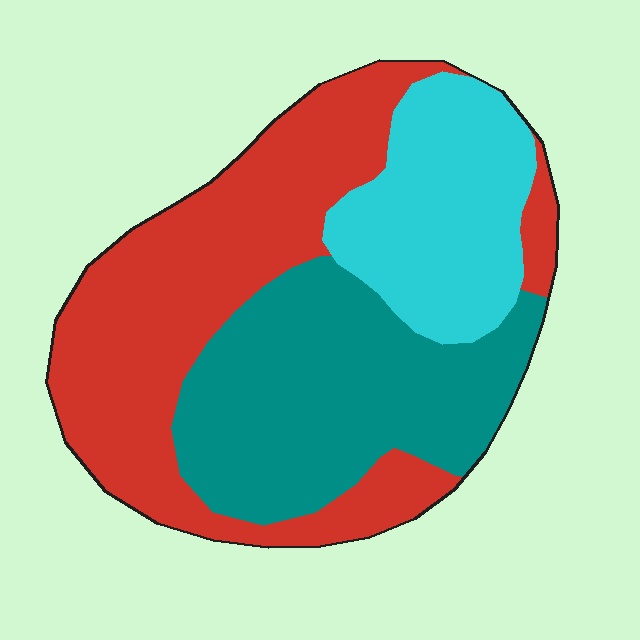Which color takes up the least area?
Cyan, at roughly 20%.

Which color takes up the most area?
Red, at roughly 45%.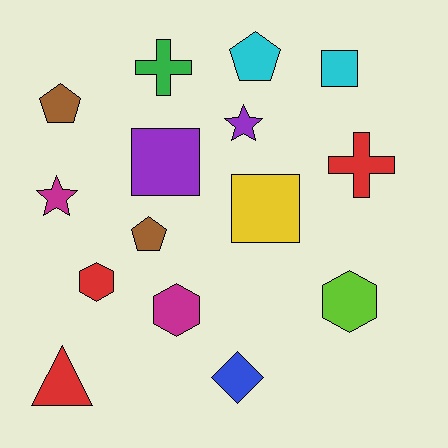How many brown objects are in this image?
There are 2 brown objects.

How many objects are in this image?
There are 15 objects.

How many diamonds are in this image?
There is 1 diamond.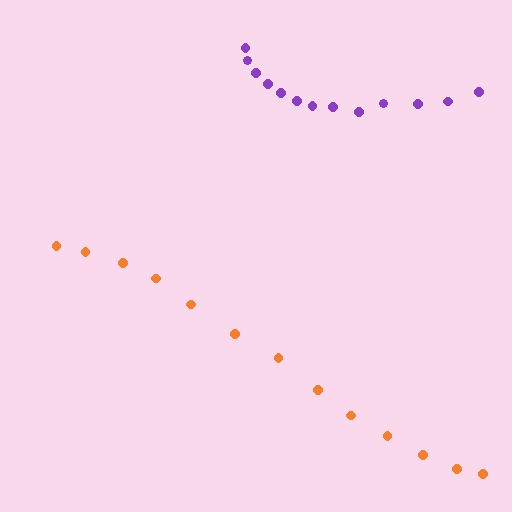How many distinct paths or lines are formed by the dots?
There are 2 distinct paths.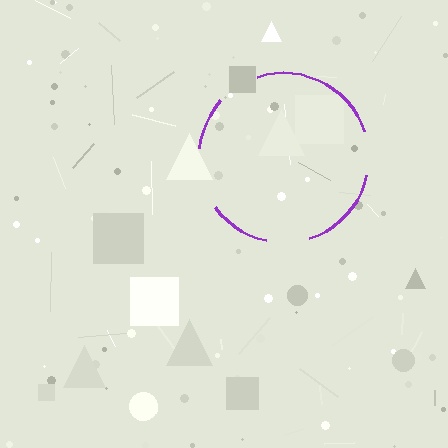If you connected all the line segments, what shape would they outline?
They would outline a circle.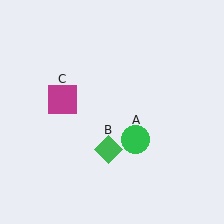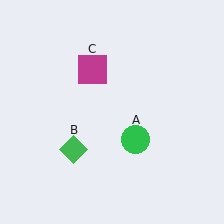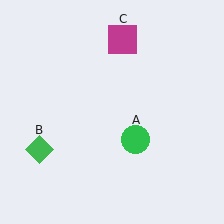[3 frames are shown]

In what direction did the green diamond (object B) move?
The green diamond (object B) moved left.